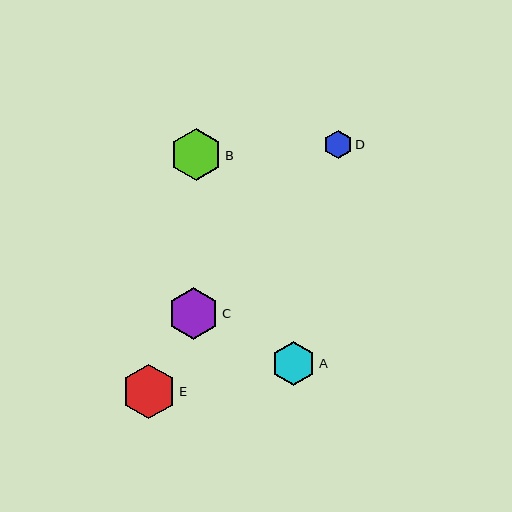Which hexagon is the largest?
Hexagon E is the largest with a size of approximately 54 pixels.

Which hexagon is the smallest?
Hexagon D is the smallest with a size of approximately 28 pixels.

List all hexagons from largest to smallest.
From largest to smallest: E, C, B, A, D.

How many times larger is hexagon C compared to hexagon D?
Hexagon C is approximately 1.8 times the size of hexagon D.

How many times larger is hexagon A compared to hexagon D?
Hexagon A is approximately 1.5 times the size of hexagon D.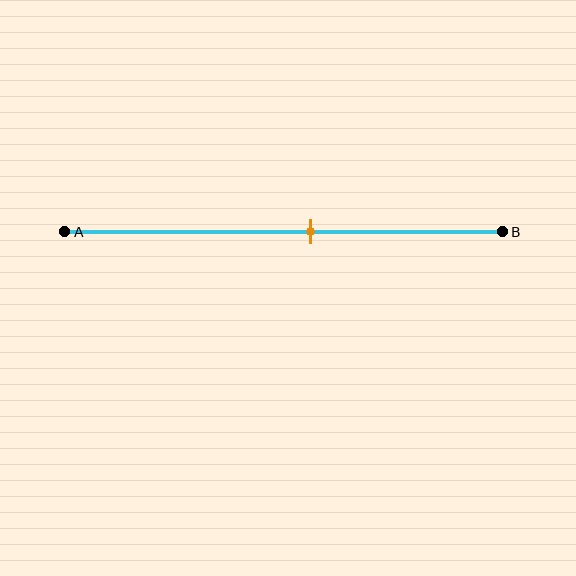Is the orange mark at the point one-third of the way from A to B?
No, the mark is at about 55% from A, not at the 33% one-third point.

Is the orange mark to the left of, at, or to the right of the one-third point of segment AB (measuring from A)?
The orange mark is to the right of the one-third point of segment AB.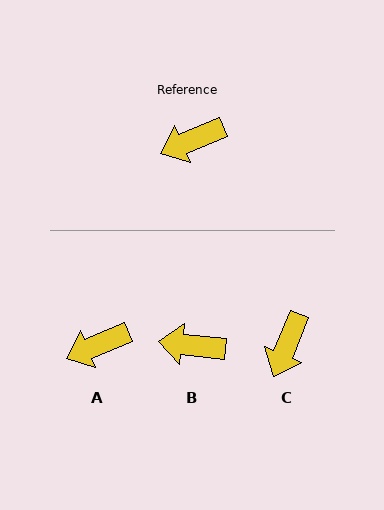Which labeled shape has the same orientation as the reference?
A.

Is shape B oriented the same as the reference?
No, it is off by about 29 degrees.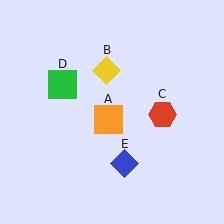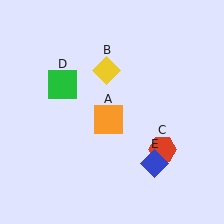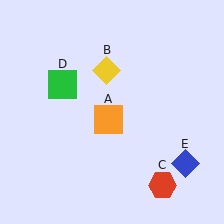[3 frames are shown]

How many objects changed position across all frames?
2 objects changed position: red hexagon (object C), blue diamond (object E).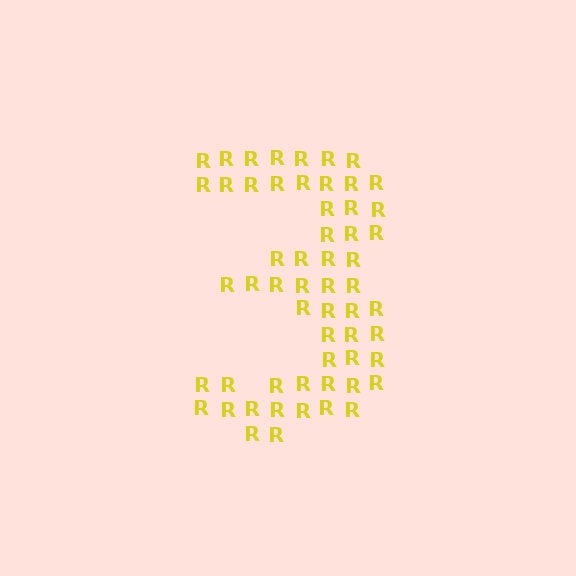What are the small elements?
The small elements are letter R's.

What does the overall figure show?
The overall figure shows the digit 3.